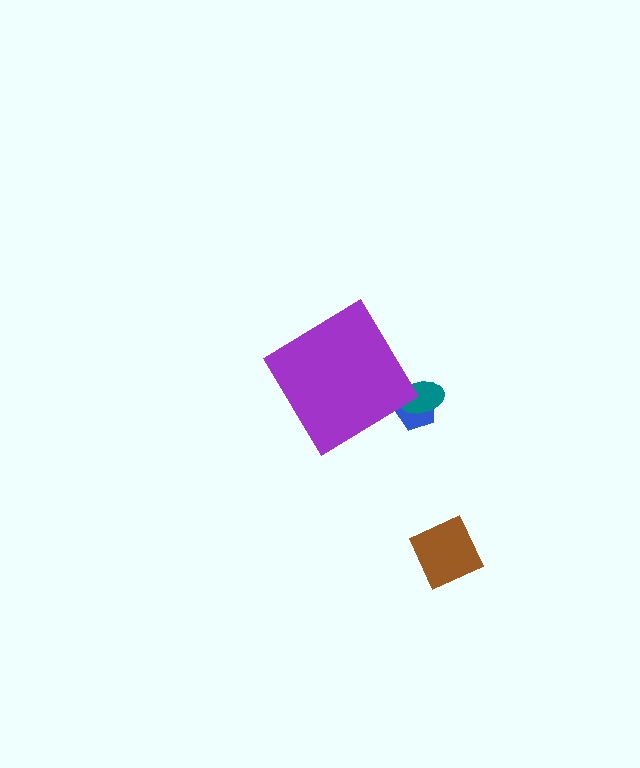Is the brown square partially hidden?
No, the brown square is fully visible.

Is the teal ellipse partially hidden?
Yes, the teal ellipse is partially hidden behind the purple diamond.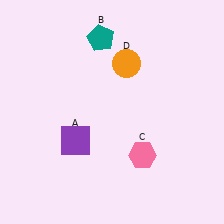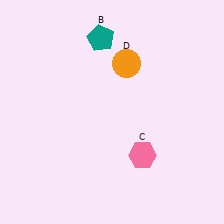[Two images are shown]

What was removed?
The purple square (A) was removed in Image 2.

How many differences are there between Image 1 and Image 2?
There is 1 difference between the two images.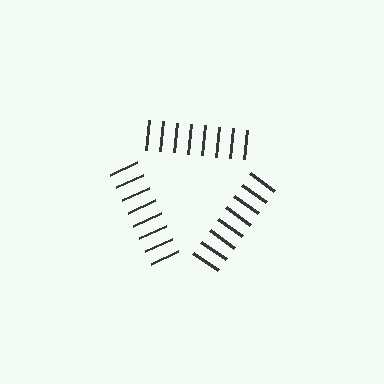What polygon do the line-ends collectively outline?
An illusory triangle — the line segments terminate on its edges but no continuous stroke is drawn.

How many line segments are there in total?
24 — 8 along each of the 3 edges.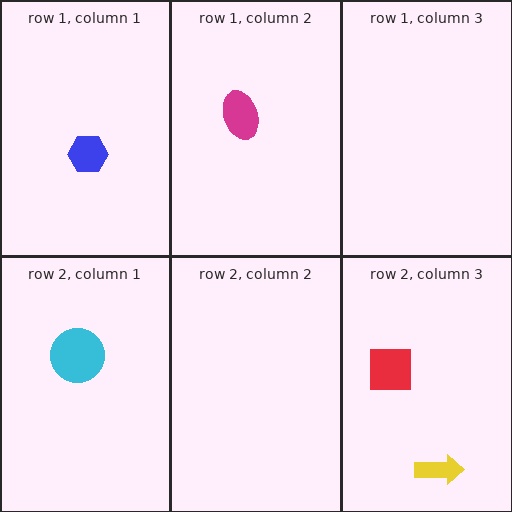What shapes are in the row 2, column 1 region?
The cyan circle.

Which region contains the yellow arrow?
The row 2, column 3 region.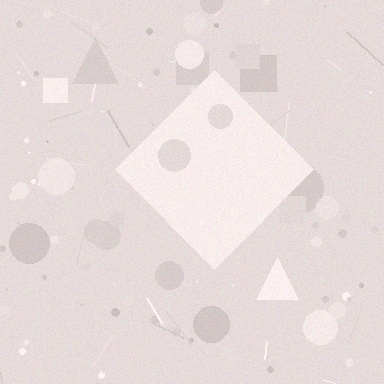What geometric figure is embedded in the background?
A diamond is embedded in the background.